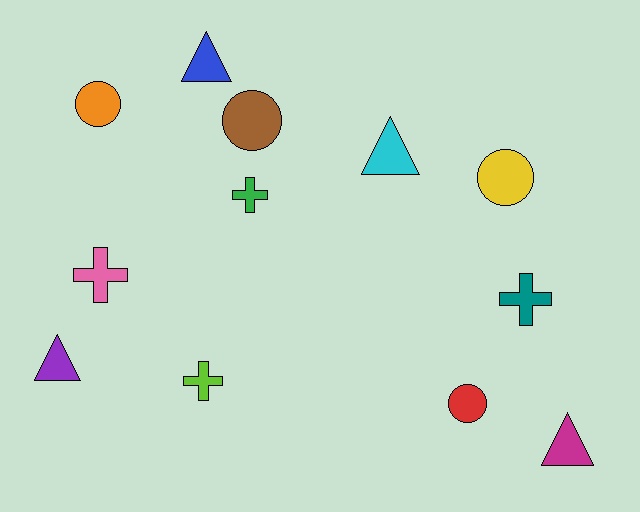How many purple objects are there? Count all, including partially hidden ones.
There is 1 purple object.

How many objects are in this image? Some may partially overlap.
There are 12 objects.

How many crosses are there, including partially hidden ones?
There are 4 crosses.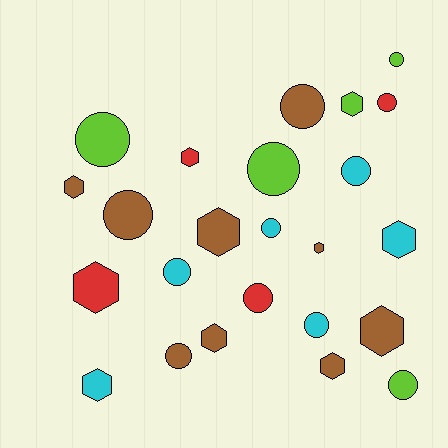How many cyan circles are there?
There are 4 cyan circles.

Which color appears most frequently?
Brown, with 9 objects.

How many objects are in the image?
There are 24 objects.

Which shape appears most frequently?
Circle, with 13 objects.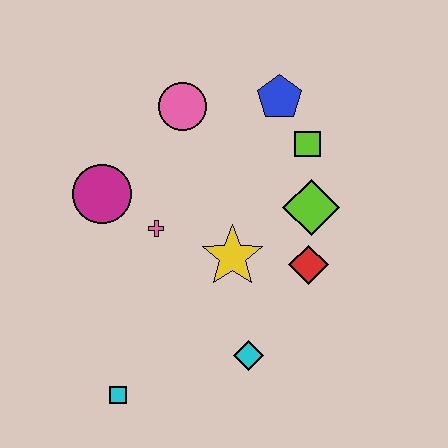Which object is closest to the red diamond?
The lime diamond is closest to the red diamond.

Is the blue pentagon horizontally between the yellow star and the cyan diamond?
No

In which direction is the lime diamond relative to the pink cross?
The lime diamond is to the right of the pink cross.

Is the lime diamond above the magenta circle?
No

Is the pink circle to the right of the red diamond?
No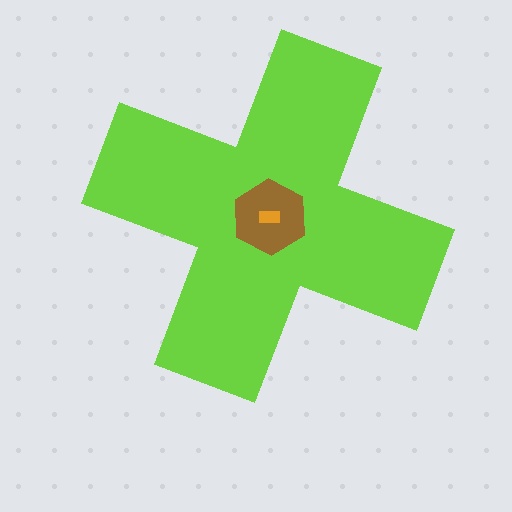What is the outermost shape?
The lime cross.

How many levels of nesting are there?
3.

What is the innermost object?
The orange rectangle.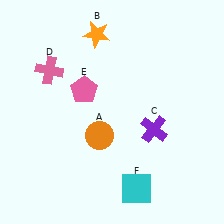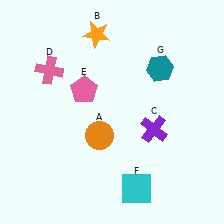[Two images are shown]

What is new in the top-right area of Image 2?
A teal hexagon (G) was added in the top-right area of Image 2.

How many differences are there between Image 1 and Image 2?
There is 1 difference between the two images.